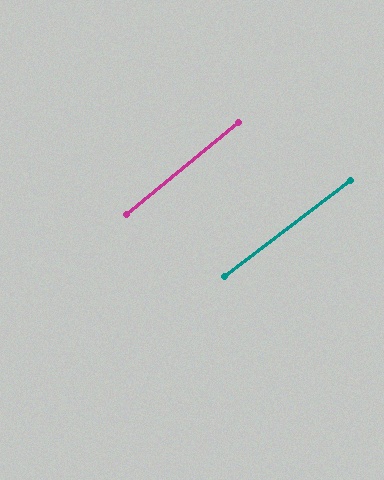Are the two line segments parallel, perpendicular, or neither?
Parallel — their directions differ by only 1.5°.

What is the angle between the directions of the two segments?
Approximately 1 degree.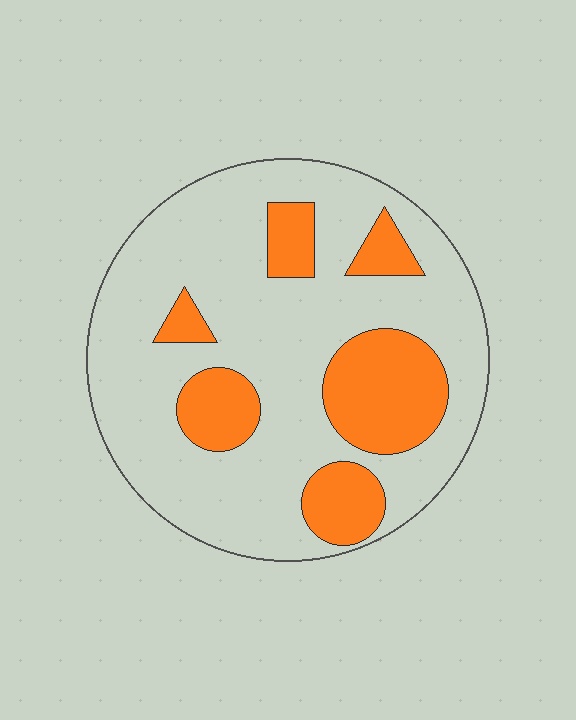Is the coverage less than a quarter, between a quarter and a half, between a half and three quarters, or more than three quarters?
Between a quarter and a half.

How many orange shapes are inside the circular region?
6.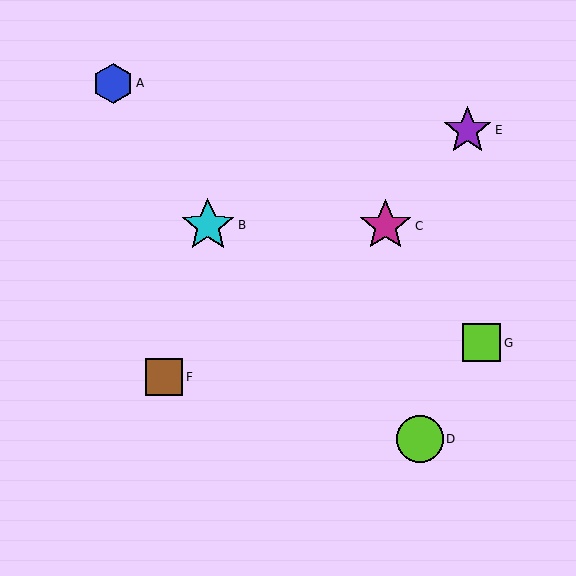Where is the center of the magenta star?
The center of the magenta star is at (386, 226).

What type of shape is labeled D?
Shape D is a lime circle.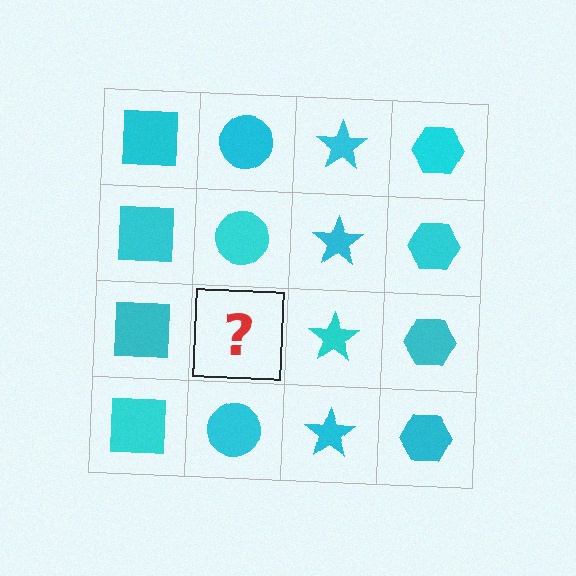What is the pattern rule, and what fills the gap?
The rule is that each column has a consistent shape. The gap should be filled with a cyan circle.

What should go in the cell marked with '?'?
The missing cell should contain a cyan circle.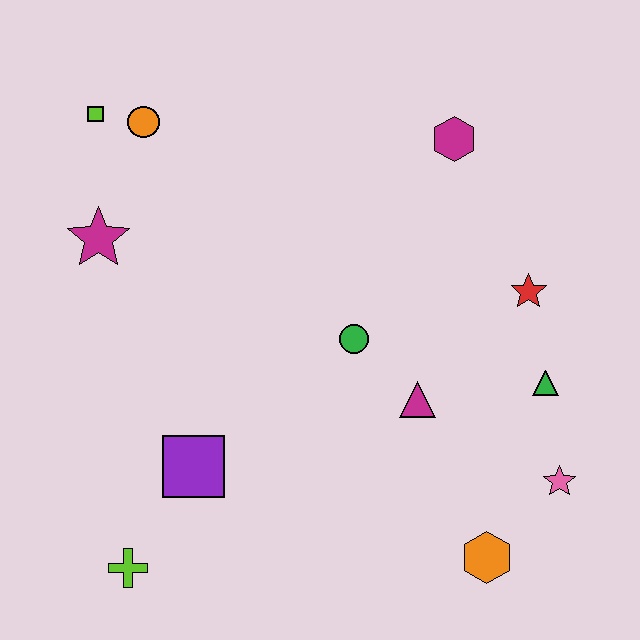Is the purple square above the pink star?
Yes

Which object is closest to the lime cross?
The purple square is closest to the lime cross.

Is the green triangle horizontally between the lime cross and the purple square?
No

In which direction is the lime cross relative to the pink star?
The lime cross is to the left of the pink star.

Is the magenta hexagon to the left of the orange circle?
No